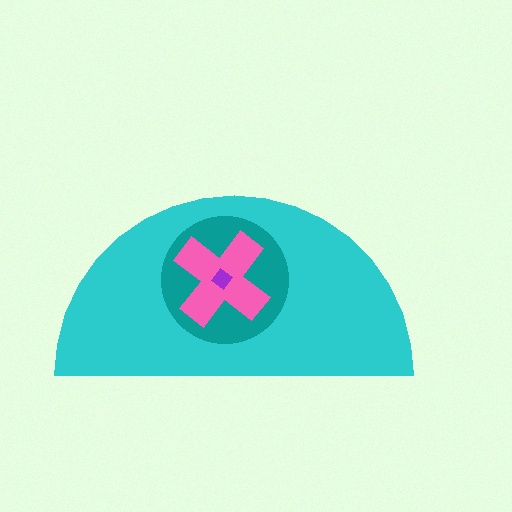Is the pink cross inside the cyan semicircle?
Yes.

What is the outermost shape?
The cyan semicircle.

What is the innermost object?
The purple diamond.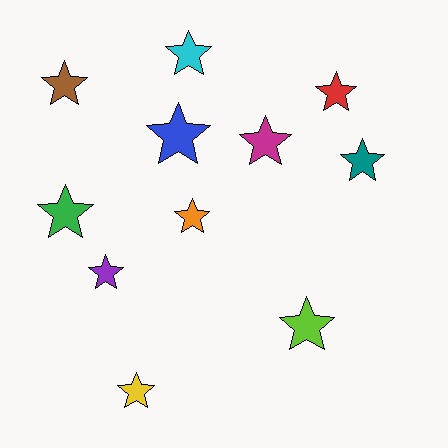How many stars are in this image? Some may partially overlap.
There are 11 stars.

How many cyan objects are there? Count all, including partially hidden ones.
There is 1 cyan object.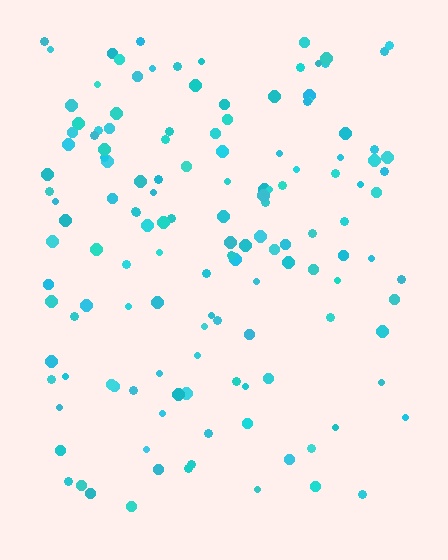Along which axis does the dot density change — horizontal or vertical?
Vertical.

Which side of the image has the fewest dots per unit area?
The bottom.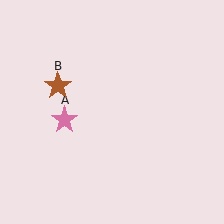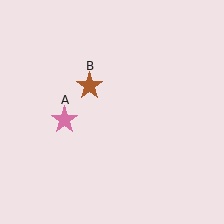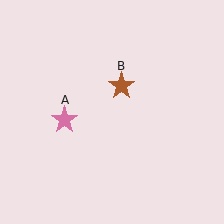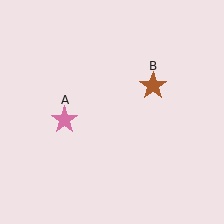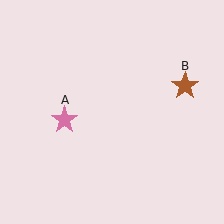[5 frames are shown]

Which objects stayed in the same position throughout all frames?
Pink star (object A) remained stationary.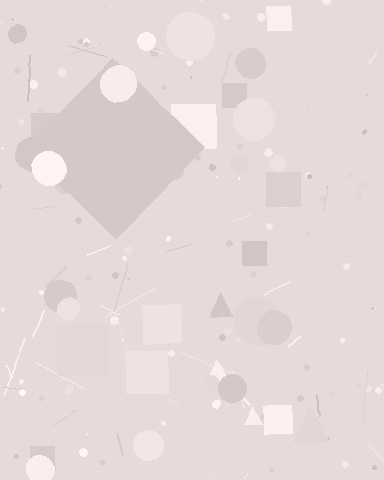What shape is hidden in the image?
A diamond is hidden in the image.